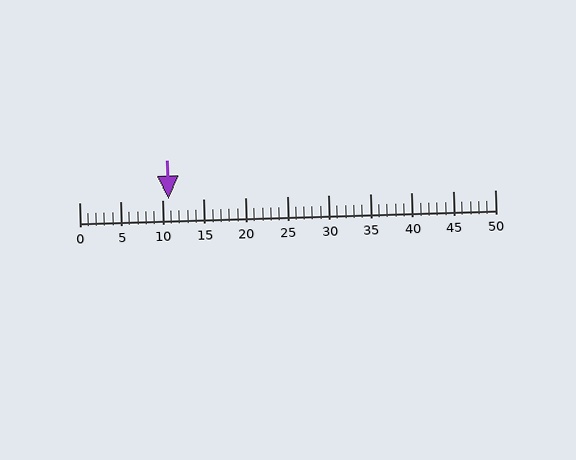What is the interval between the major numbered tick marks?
The major tick marks are spaced 5 units apart.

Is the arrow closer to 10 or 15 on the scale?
The arrow is closer to 10.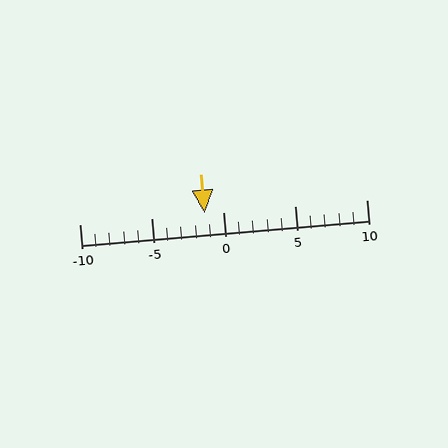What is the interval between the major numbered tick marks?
The major tick marks are spaced 5 units apart.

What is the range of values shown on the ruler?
The ruler shows values from -10 to 10.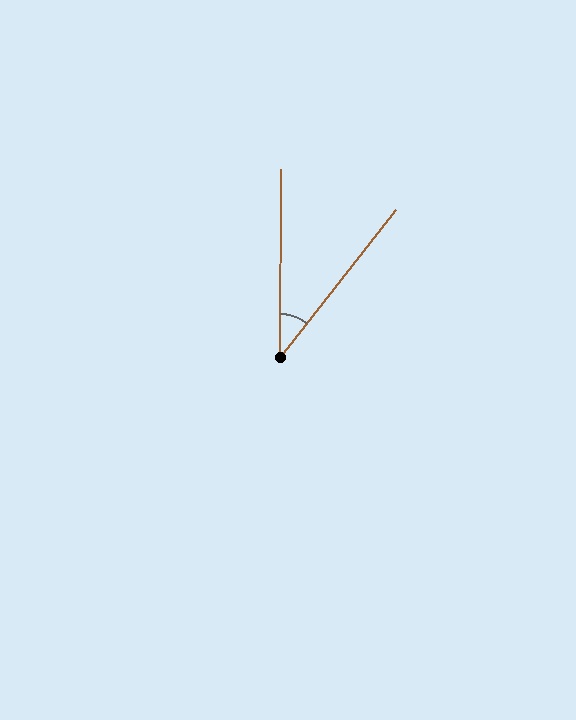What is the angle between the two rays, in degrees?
Approximately 38 degrees.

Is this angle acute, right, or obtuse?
It is acute.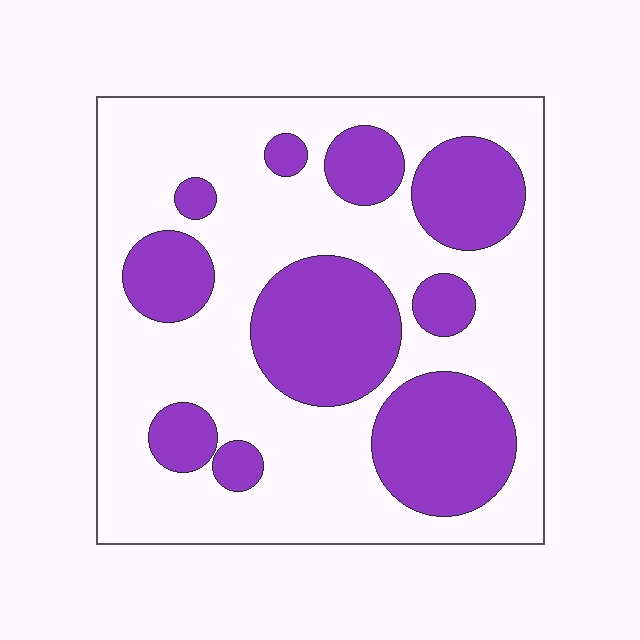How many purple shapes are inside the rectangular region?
10.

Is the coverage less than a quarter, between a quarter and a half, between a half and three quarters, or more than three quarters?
Between a quarter and a half.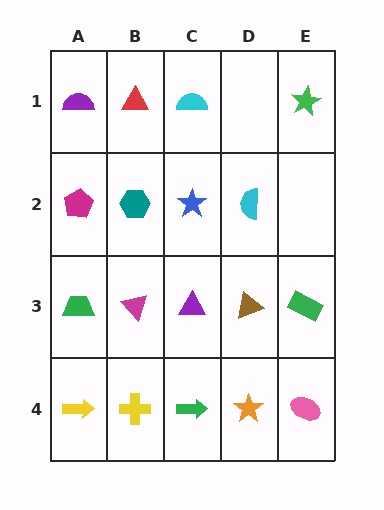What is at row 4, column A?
A yellow arrow.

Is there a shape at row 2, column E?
No, that cell is empty.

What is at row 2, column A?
A magenta pentagon.